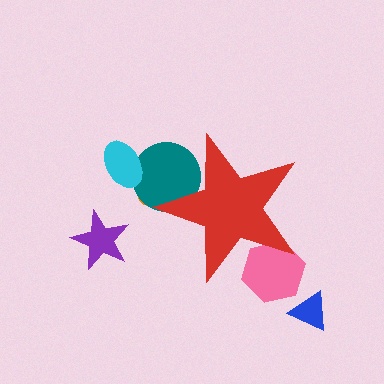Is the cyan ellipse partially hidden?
No, the cyan ellipse is fully visible.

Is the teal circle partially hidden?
Yes, the teal circle is partially hidden behind the red star.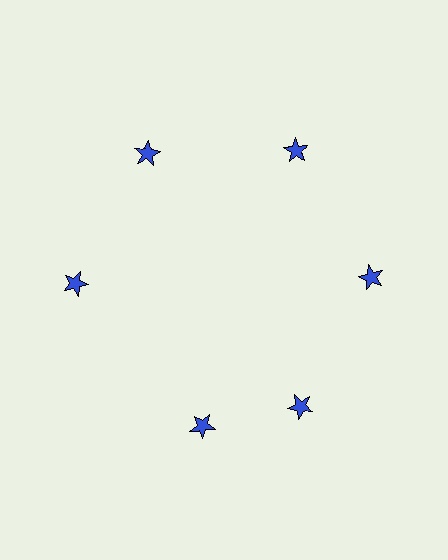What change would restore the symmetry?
The symmetry would be restored by rotating it back into even spacing with its neighbors so that all 6 stars sit at equal angles and equal distance from the center.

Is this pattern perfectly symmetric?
No. The 6 blue stars are arranged in a ring, but one element near the 7 o'clock position is rotated out of alignment along the ring, breaking the 6-fold rotational symmetry.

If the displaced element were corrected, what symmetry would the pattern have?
It would have 6-fold rotational symmetry — the pattern would map onto itself every 60 degrees.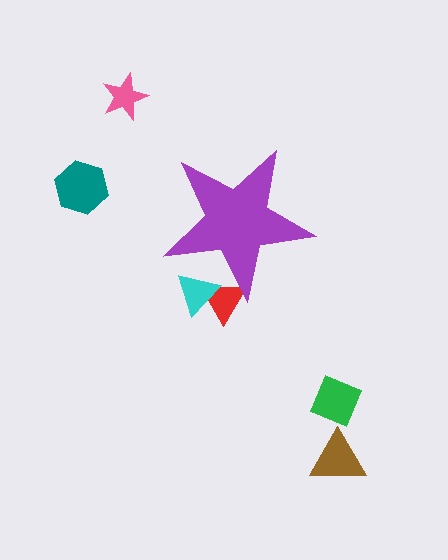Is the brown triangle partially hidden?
No, the brown triangle is fully visible.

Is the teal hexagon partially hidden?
No, the teal hexagon is fully visible.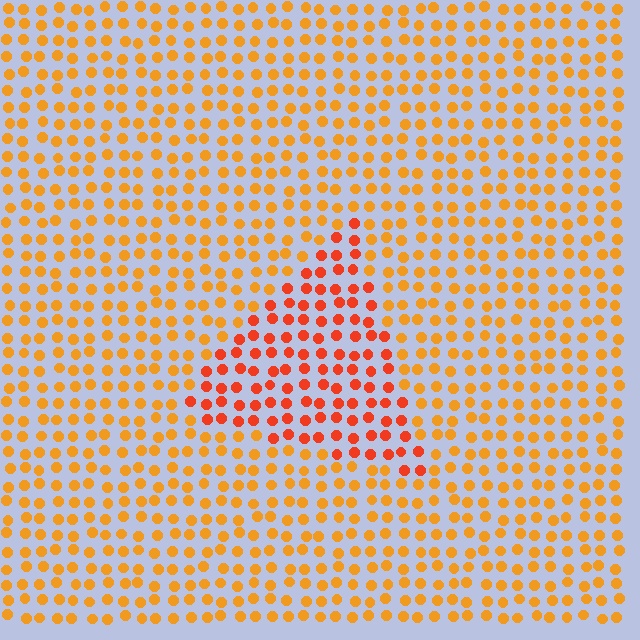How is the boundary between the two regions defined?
The boundary is defined purely by a slight shift in hue (about 28 degrees). Spacing, size, and orientation are identical on both sides.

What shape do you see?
I see a triangle.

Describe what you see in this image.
The image is filled with small orange elements in a uniform arrangement. A triangle-shaped region is visible where the elements are tinted to a slightly different hue, forming a subtle color boundary.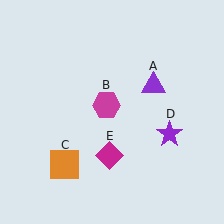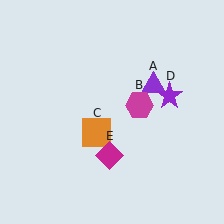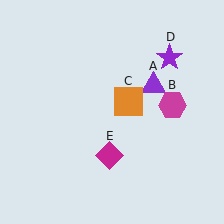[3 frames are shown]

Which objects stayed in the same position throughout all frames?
Purple triangle (object A) and magenta diamond (object E) remained stationary.